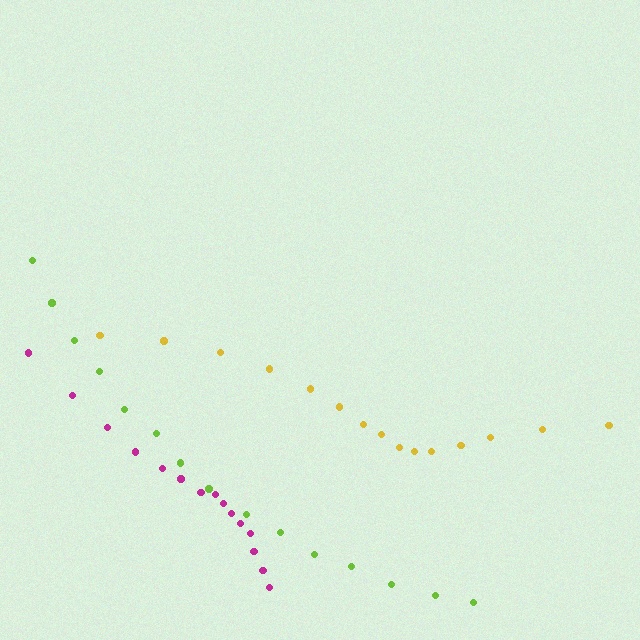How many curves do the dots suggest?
There are 3 distinct paths.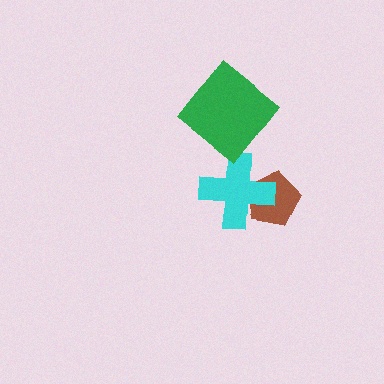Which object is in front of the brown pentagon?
The cyan cross is in front of the brown pentagon.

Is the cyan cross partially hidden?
No, no other shape covers it.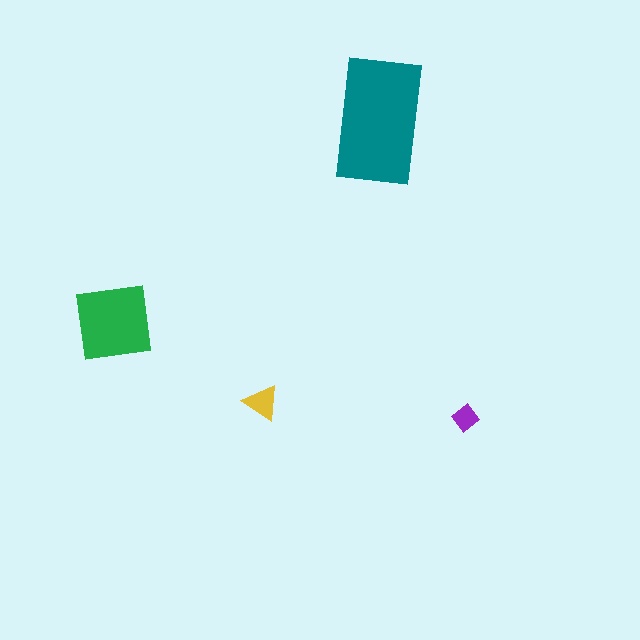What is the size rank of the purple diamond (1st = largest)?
4th.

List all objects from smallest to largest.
The purple diamond, the yellow triangle, the green square, the teal rectangle.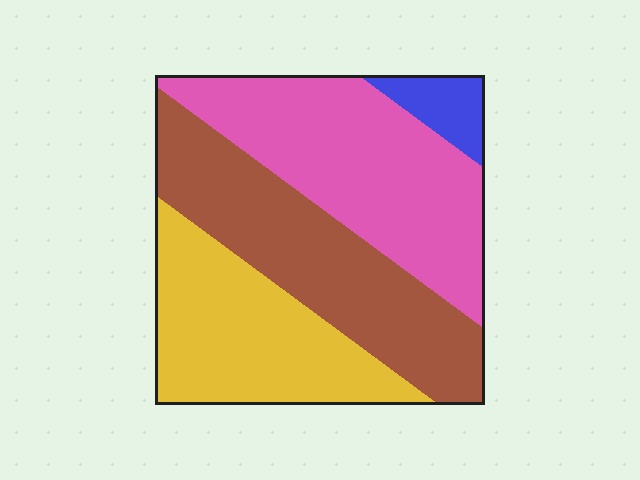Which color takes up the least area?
Blue, at roughly 5%.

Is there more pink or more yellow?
Pink.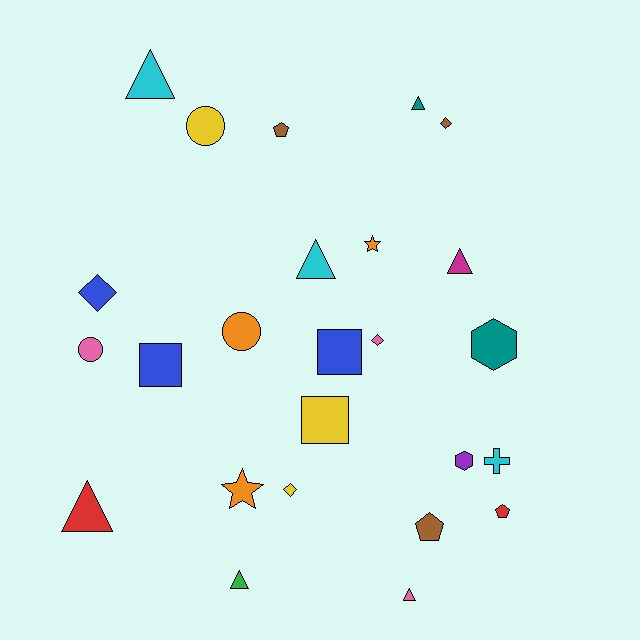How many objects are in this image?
There are 25 objects.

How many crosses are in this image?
There is 1 cross.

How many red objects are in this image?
There are 2 red objects.